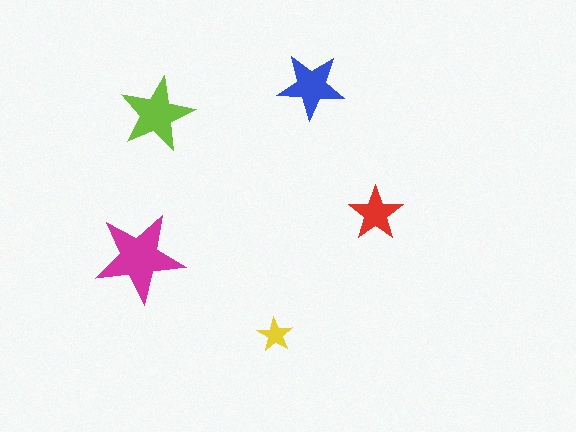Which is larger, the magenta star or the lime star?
The magenta one.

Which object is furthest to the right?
The red star is rightmost.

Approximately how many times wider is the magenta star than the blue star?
About 1.5 times wider.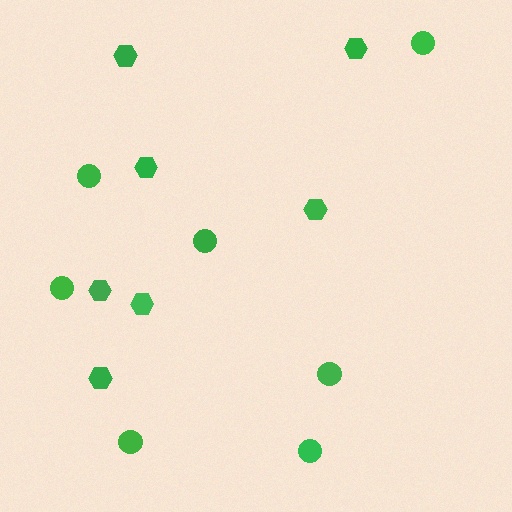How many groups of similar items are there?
There are 2 groups: one group of circles (7) and one group of hexagons (7).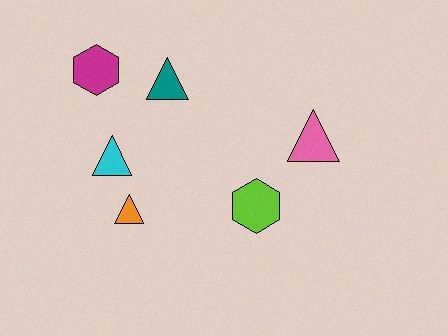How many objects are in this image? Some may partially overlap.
There are 6 objects.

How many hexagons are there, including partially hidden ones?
There are 2 hexagons.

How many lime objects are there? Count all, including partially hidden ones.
There is 1 lime object.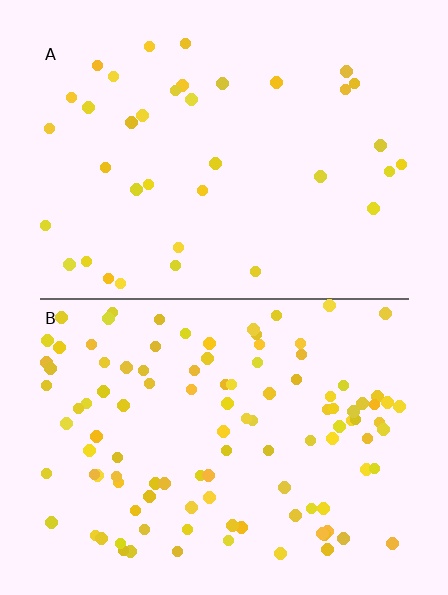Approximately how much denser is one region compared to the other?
Approximately 3.0× — region B over region A.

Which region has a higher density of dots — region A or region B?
B (the bottom).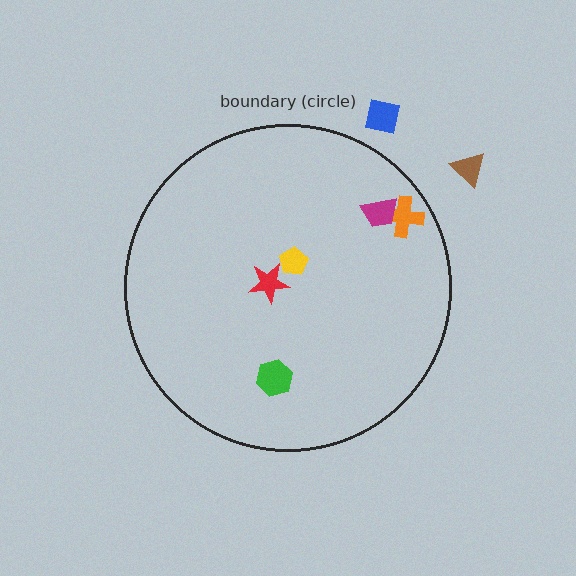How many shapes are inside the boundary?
5 inside, 2 outside.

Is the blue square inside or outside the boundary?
Outside.